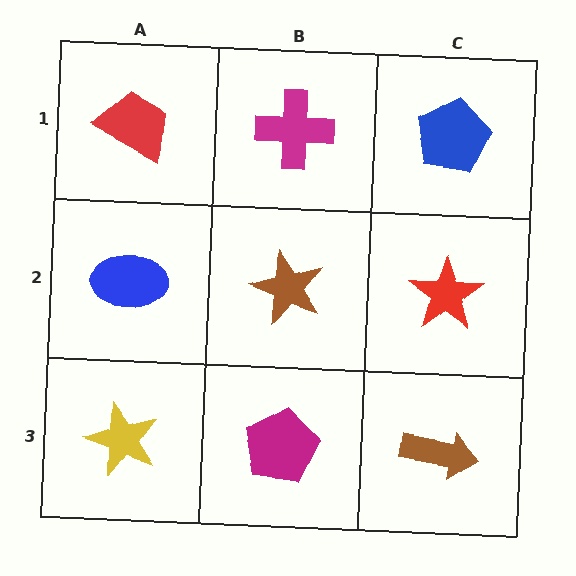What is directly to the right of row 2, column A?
A brown star.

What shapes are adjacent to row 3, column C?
A red star (row 2, column C), a magenta pentagon (row 3, column B).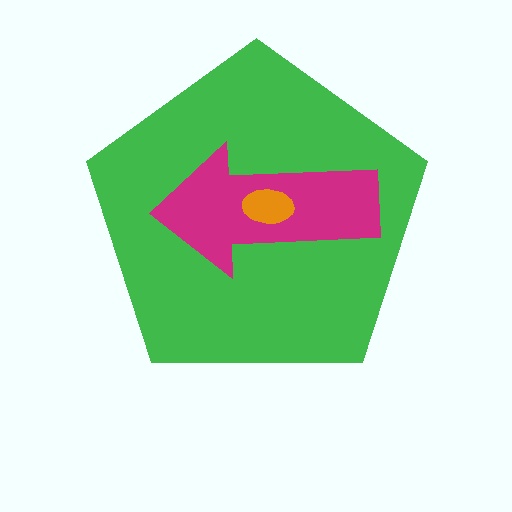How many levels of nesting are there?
3.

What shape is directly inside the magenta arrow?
The orange ellipse.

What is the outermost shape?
The green pentagon.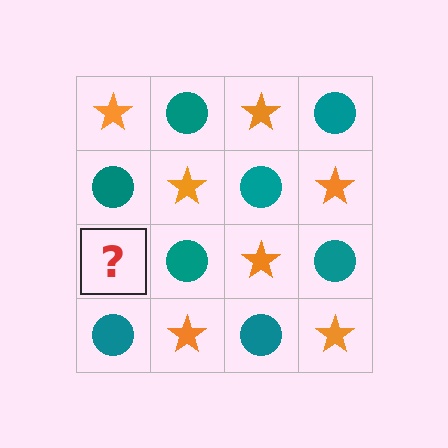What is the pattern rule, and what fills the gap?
The rule is that it alternates orange star and teal circle in a checkerboard pattern. The gap should be filled with an orange star.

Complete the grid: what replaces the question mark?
The question mark should be replaced with an orange star.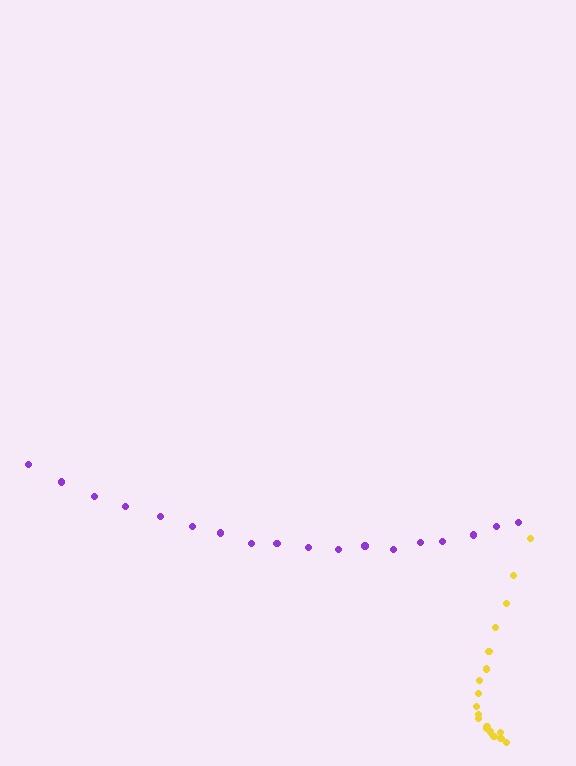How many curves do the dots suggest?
There are 2 distinct paths.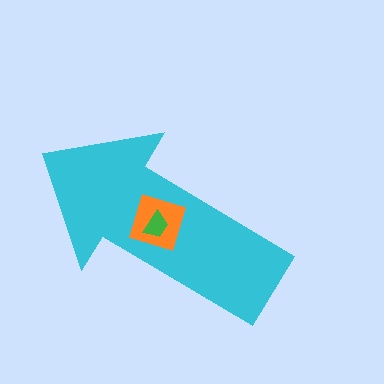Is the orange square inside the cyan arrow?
Yes.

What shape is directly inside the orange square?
The green trapezoid.